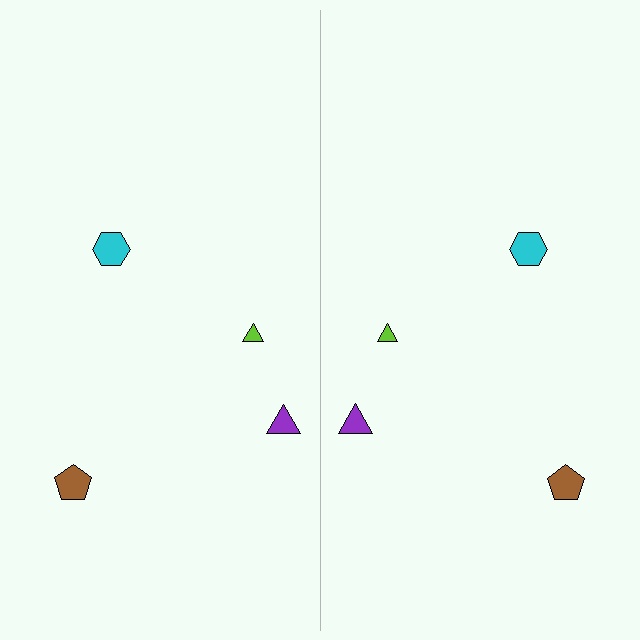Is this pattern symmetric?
Yes, this pattern has bilateral (reflection) symmetry.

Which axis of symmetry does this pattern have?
The pattern has a vertical axis of symmetry running through the center of the image.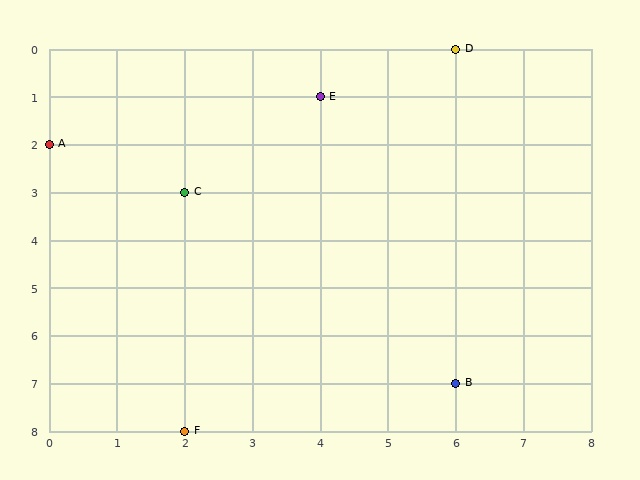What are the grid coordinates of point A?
Point A is at grid coordinates (0, 2).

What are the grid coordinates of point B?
Point B is at grid coordinates (6, 7).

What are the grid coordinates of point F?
Point F is at grid coordinates (2, 8).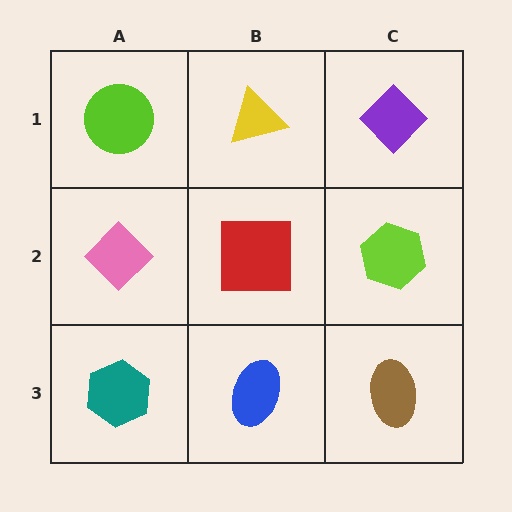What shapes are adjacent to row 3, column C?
A lime hexagon (row 2, column C), a blue ellipse (row 3, column B).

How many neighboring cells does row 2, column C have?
3.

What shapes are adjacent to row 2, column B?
A yellow triangle (row 1, column B), a blue ellipse (row 3, column B), a pink diamond (row 2, column A), a lime hexagon (row 2, column C).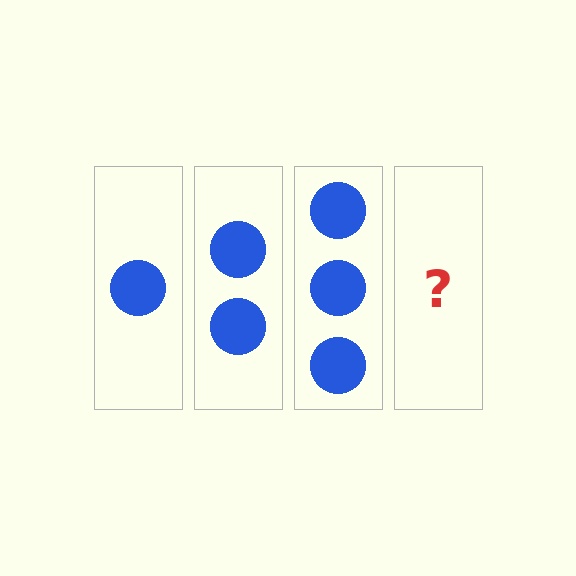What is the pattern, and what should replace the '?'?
The pattern is that each step adds one more circle. The '?' should be 4 circles.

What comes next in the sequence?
The next element should be 4 circles.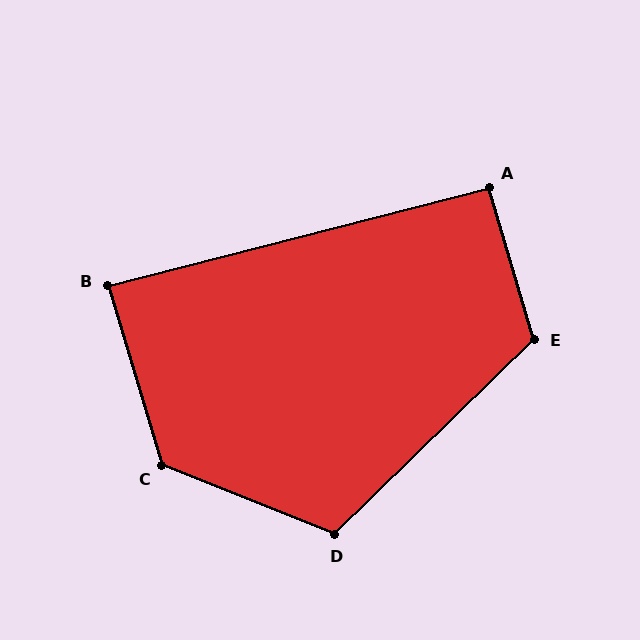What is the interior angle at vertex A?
Approximately 92 degrees (approximately right).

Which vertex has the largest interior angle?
C, at approximately 128 degrees.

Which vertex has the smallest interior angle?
B, at approximately 88 degrees.